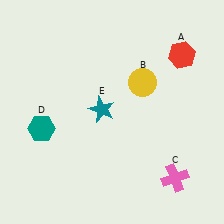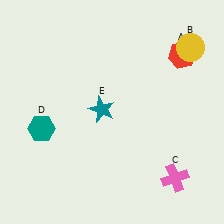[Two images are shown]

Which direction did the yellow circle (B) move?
The yellow circle (B) moved right.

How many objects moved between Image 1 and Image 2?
1 object moved between the two images.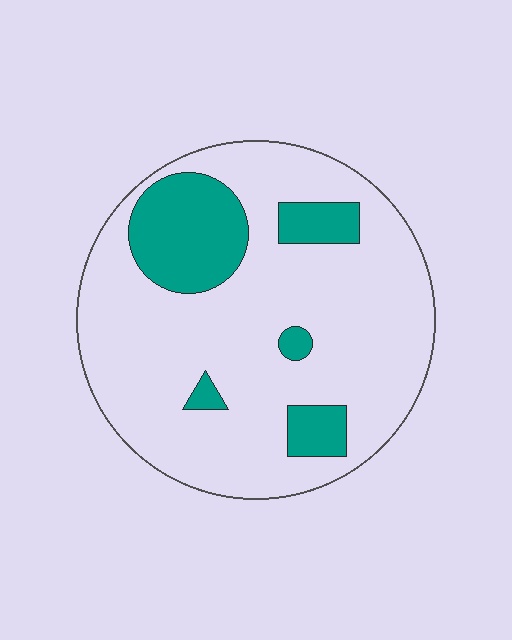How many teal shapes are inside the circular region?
5.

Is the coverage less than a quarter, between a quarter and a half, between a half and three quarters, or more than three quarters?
Less than a quarter.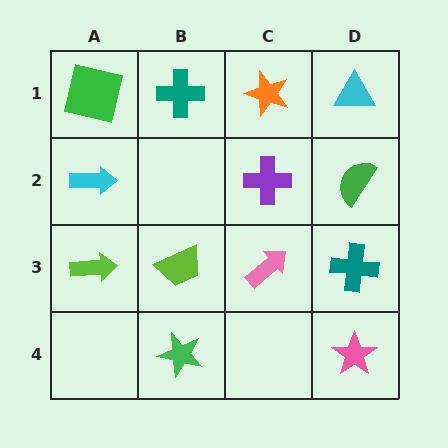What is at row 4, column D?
A pink star.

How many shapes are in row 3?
4 shapes.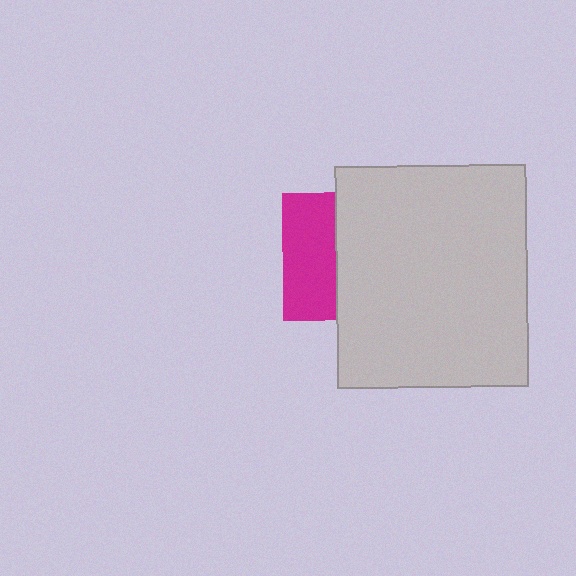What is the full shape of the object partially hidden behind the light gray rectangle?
The partially hidden object is a magenta square.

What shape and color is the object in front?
The object in front is a light gray rectangle.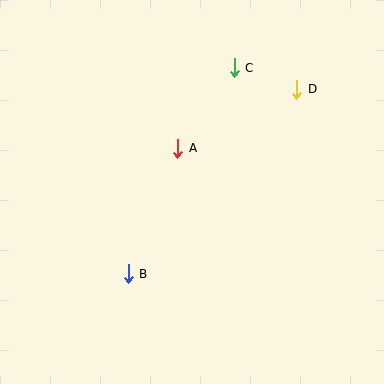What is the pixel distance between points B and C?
The distance between B and C is 232 pixels.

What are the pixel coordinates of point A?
Point A is at (178, 148).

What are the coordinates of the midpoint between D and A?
The midpoint between D and A is at (237, 119).